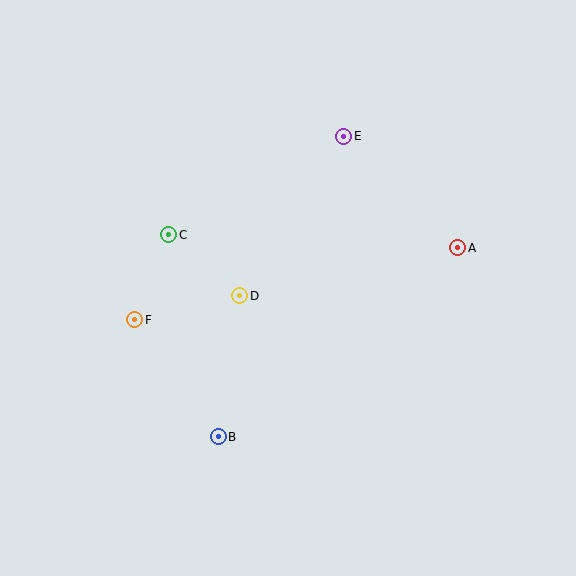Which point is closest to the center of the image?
Point D at (240, 296) is closest to the center.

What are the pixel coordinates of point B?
Point B is at (218, 437).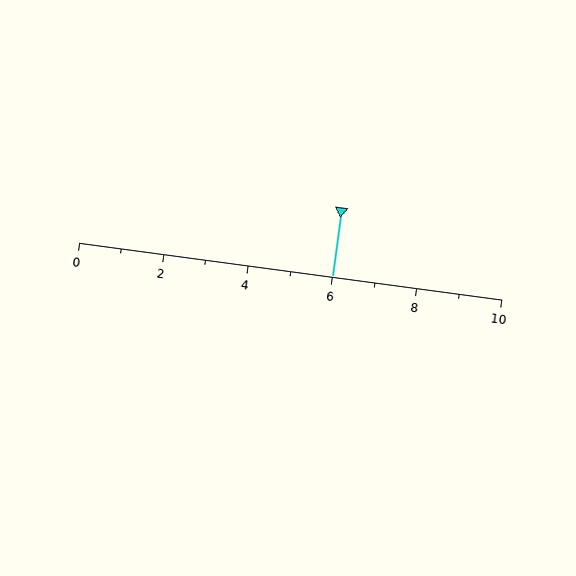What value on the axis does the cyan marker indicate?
The marker indicates approximately 6.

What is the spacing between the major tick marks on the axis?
The major ticks are spaced 2 apart.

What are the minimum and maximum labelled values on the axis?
The axis runs from 0 to 10.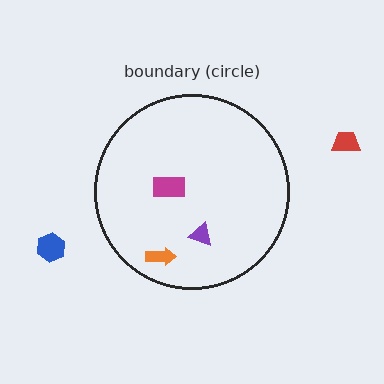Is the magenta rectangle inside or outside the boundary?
Inside.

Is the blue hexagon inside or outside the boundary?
Outside.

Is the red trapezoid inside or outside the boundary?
Outside.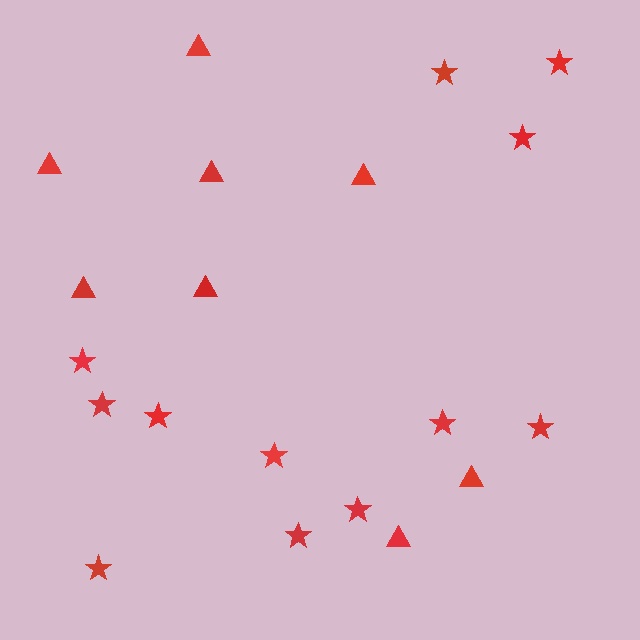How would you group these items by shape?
There are 2 groups: one group of stars (12) and one group of triangles (8).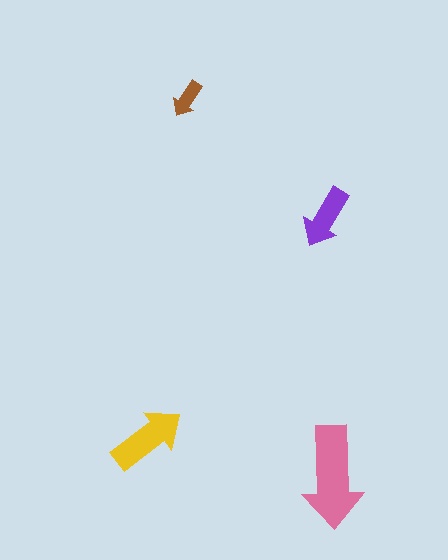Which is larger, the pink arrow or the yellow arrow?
The pink one.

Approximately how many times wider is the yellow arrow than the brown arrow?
About 2 times wider.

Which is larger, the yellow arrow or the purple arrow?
The yellow one.